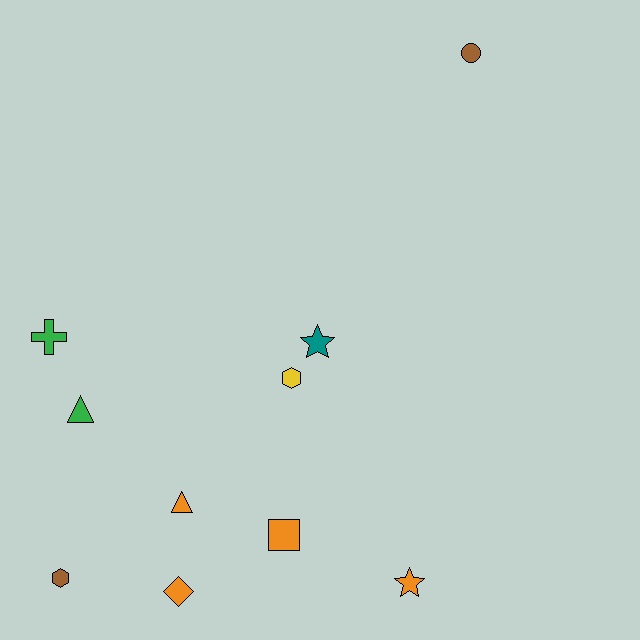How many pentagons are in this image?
There are no pentagons.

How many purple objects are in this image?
There are no purple objects.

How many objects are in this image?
There are 10 objects.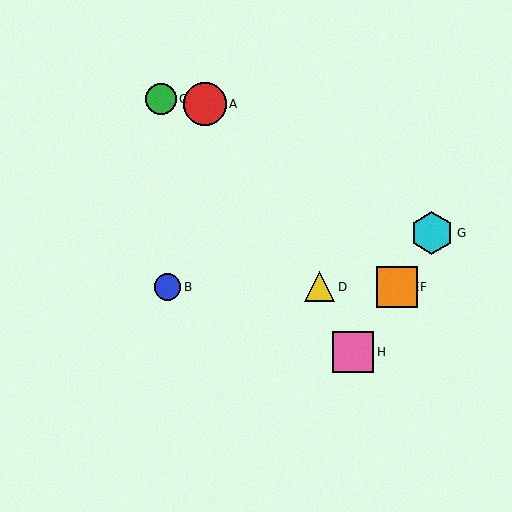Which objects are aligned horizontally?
Objects B, D, E, F are aligned horizontally.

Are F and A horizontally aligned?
No, F is at y≈287 and A is at y≈104.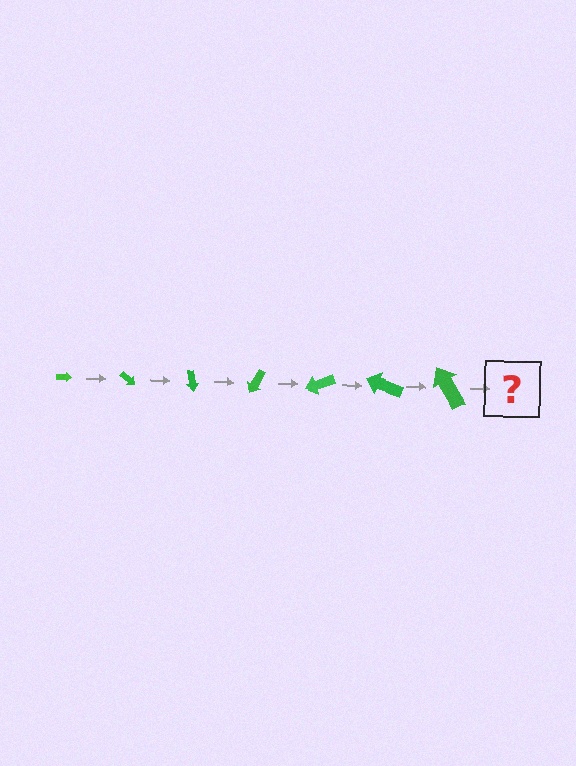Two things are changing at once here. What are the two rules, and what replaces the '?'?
The two rules are that the arrow grows larger each step and it rotates 40 degrees each step. The '?' should be an arrow, larger than the previous one and rotated 280 degrees from the start.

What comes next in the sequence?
The next element should be an arrow, larger than the previous one and rotated 280 degrees from the start.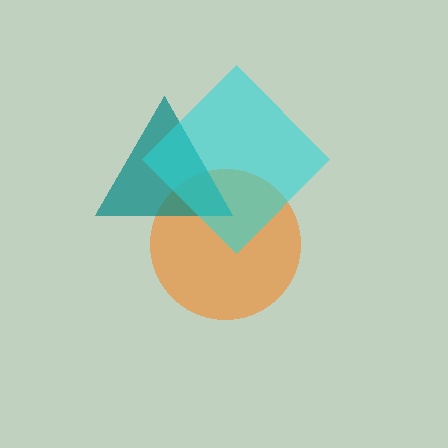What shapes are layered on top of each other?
The layered shapes are: an orange circle, a teal triangle, a cyan diamond.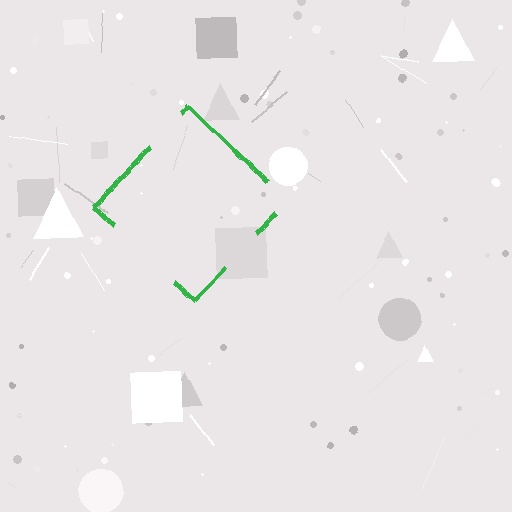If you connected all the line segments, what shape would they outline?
They would outline a diamond.